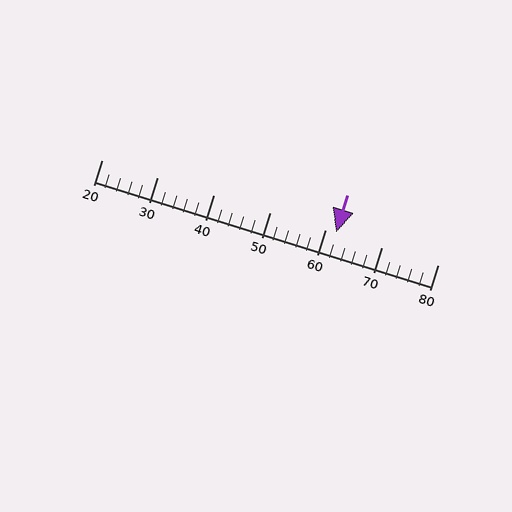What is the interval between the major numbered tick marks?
The major tick marks are spaced 10 units apart.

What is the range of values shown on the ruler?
The ruler shows values from 20 to 80.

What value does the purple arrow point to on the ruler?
The purple arrow points to approximately 62.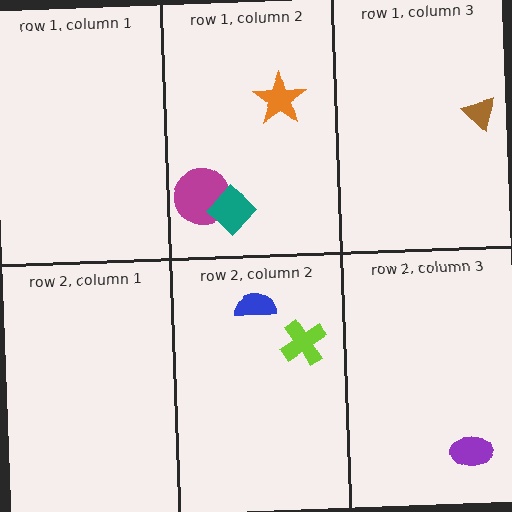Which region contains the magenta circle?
The row 1, column 2 region.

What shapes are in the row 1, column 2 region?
The orange star, the magenta circle, the teal diamond.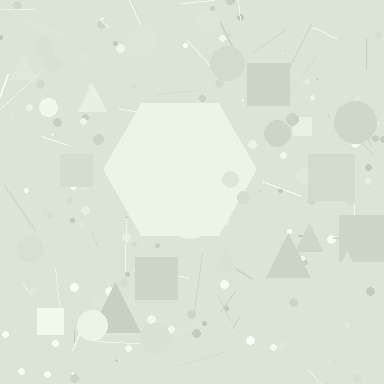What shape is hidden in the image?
A hexagon is hidden in the image.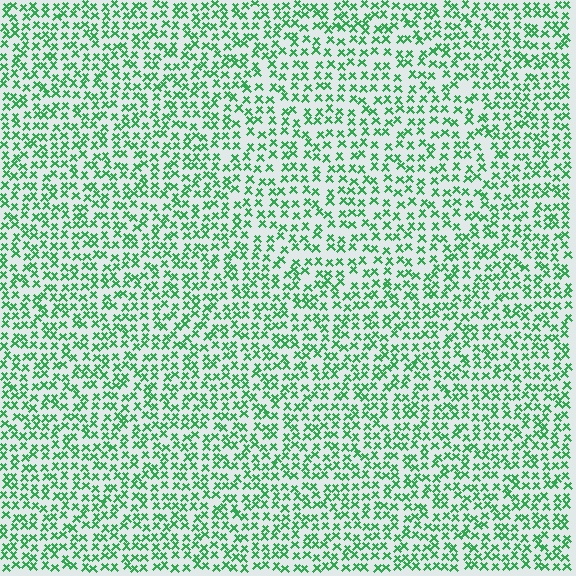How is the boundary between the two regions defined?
The boundary is defined by a change in element density (approximately 1.3x ratio). All elements are the same color, size, and shape.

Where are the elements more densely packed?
The elements are more densely packed outside the circle boundary.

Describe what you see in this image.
The image contains small green elements arranged at two different densities. A circle-shaped region is visible where the elements are less densely packed than the surrounding area.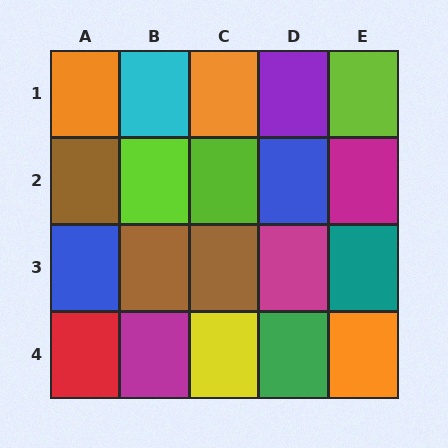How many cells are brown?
3 cells are brown.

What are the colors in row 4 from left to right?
Red, magenta, yellow, green, orange.